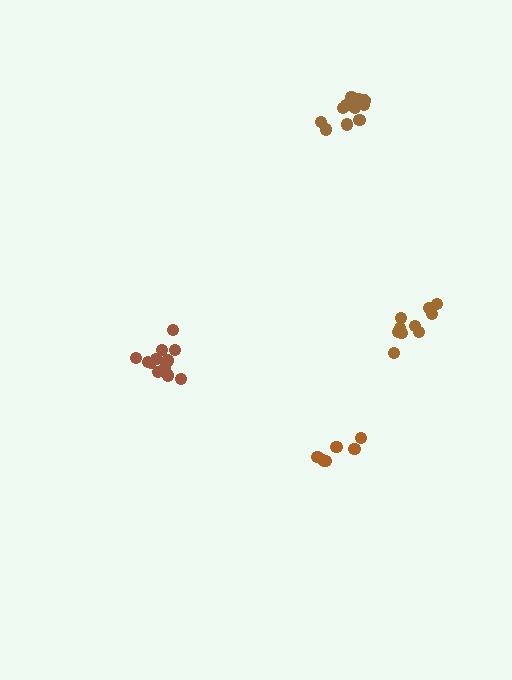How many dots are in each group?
Group 1: 7 dots, Group 2: 10 dots, Group 3: 11 dots, Group 4: 13 dots (41 total).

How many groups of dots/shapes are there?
There are 4 groups.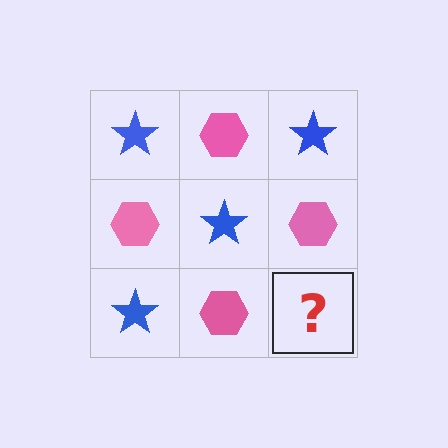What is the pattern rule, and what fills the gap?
The rule is that it alternates blue star and pink hexagon in a checkerboard pattern. The gap should be filled with a blue star.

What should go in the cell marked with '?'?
The missing cell should contain a blue star.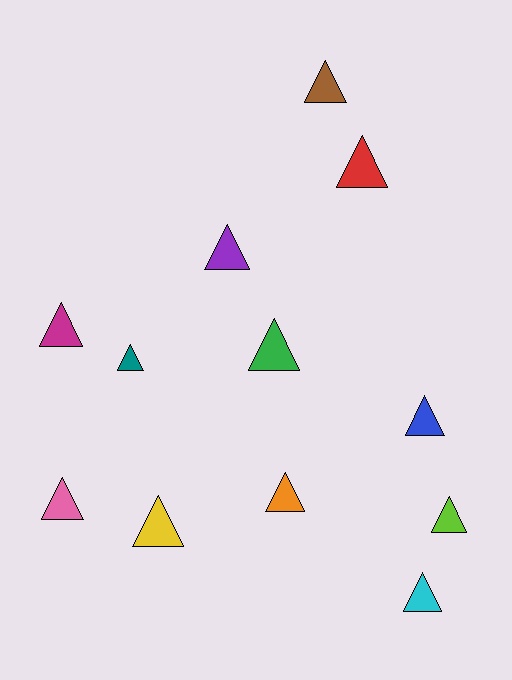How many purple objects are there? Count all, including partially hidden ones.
There is 1 purple object.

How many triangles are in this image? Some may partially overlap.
There are 12 triangles.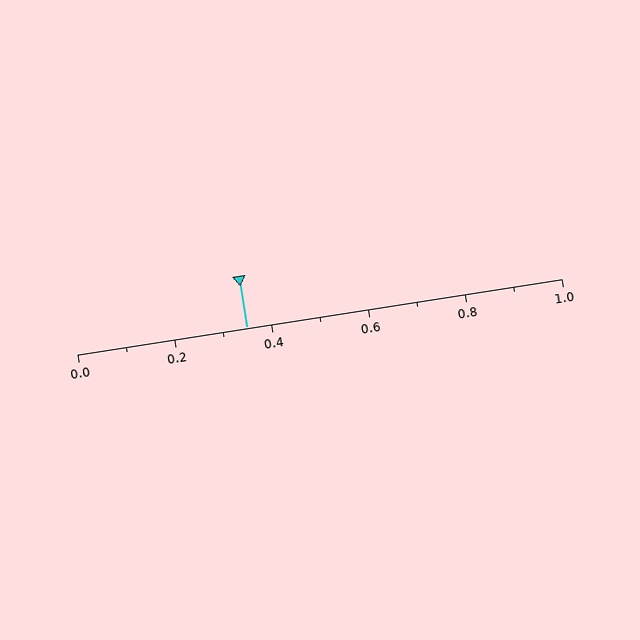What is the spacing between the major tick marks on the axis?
The major ticks are spaced 0.2 apart.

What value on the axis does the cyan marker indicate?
The marker indicates approximately 0.35.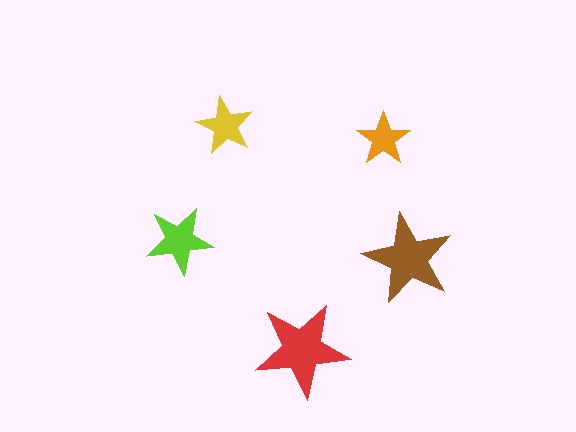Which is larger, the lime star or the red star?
The red one.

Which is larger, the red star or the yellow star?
The red one.